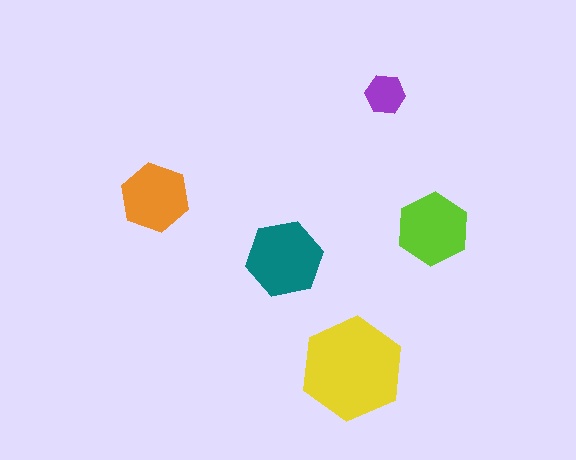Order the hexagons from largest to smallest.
the yellow one, the teal one, the lime one, the orange one, the purple one.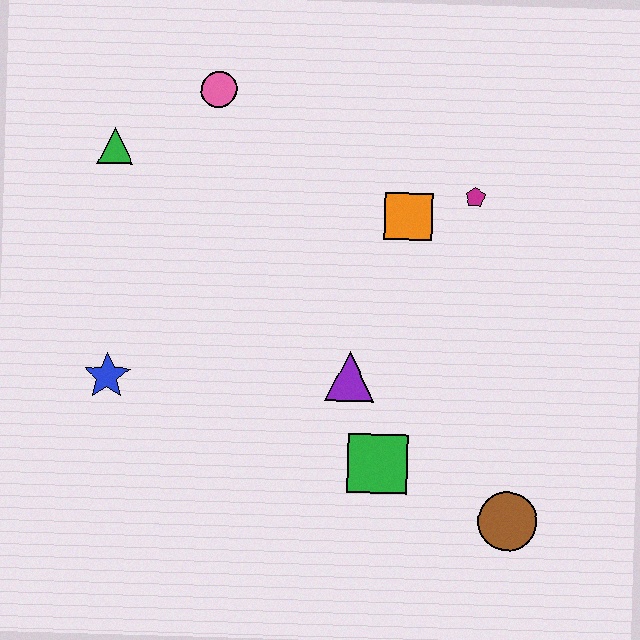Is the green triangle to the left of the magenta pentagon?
Yes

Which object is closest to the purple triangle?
The green square is closest to the purple triangle.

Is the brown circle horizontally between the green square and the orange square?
No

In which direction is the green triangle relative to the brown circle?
The green triangle is to the left of the brown circle.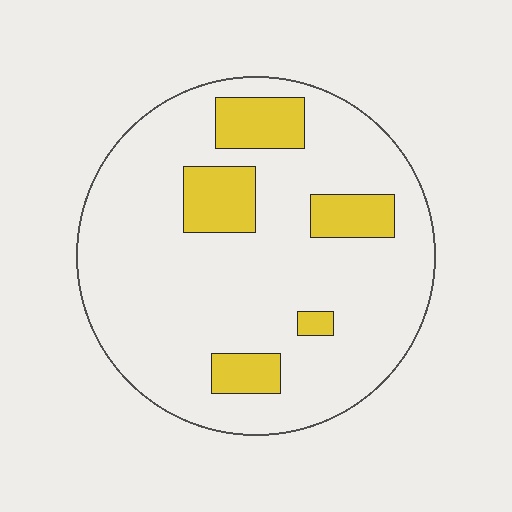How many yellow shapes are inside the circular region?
5.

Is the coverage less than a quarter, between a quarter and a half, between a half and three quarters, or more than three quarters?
Less than a quarter.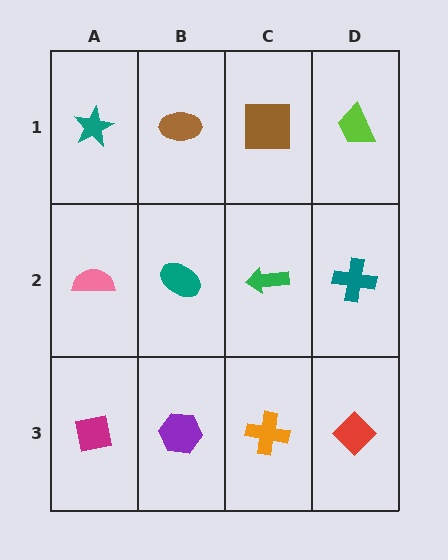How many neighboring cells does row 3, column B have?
3.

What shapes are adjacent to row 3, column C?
A green arrow (row 2, column C), a purple hexagon (row 3, column B), a red diamond (row 3, column D).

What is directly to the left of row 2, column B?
A pink semicircle.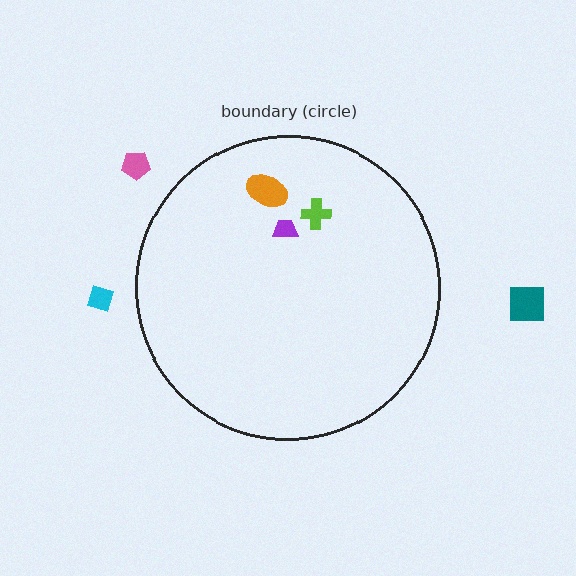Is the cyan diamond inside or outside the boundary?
Outside.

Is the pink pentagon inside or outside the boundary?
Outside.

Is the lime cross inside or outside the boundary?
Inside.